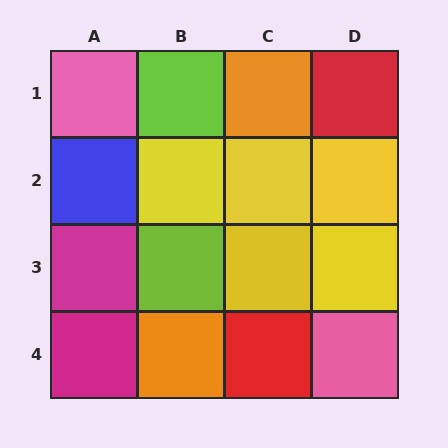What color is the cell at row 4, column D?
Pink.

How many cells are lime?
2 cells are lime.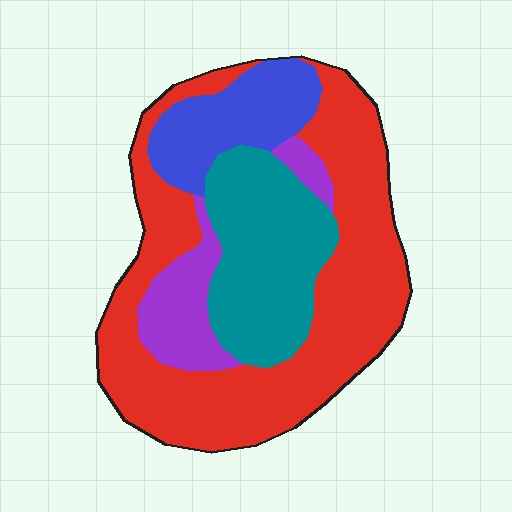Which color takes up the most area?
Red, at roughly 50%.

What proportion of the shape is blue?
Blue takes up about one eighth (1/8) of the shape.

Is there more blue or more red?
Red.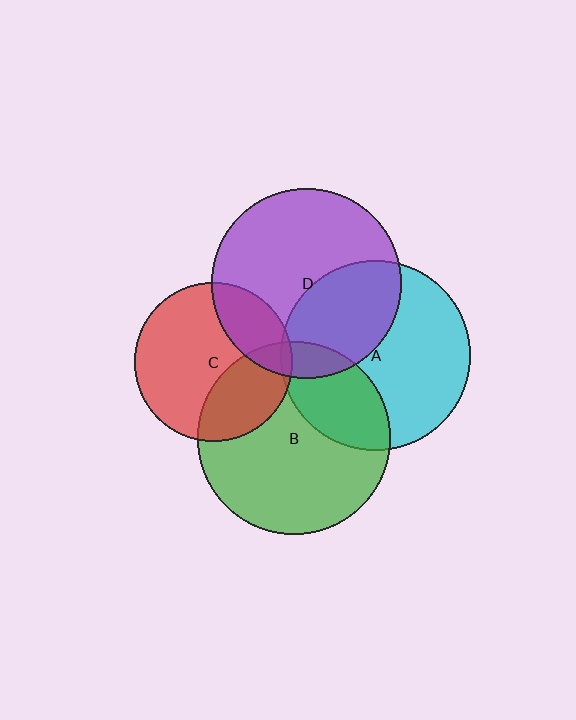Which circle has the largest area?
Circle B (green).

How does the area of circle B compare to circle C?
Approximately 1.5 times.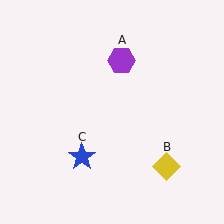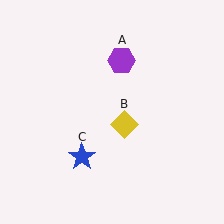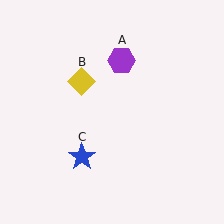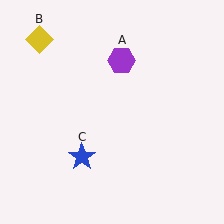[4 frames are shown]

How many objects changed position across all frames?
1 object changed position: yellow diamond (object B).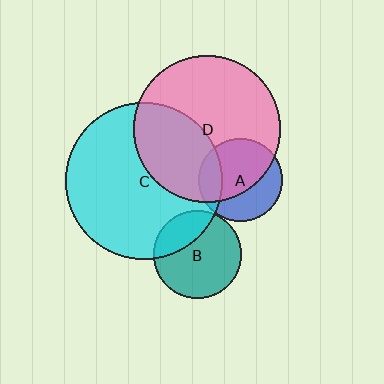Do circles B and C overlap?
Yes.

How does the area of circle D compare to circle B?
Approximately 2.8 times.